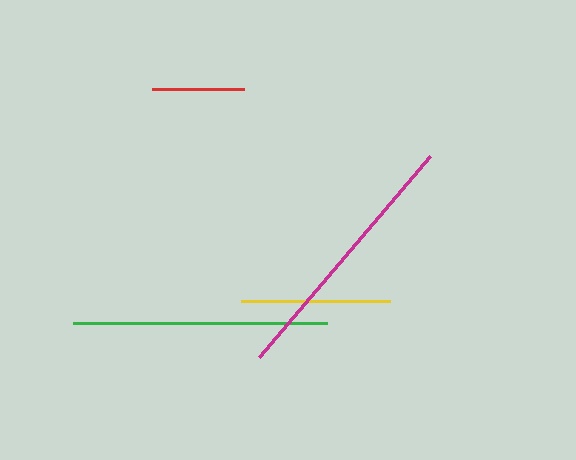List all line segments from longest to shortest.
From longest to shortest: magenta, green, yellow, red.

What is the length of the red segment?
The red segment is approximately 92 pixels long.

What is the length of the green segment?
The green segment is approximately 254 pixels long.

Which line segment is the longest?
The magenta line is the longest at approximately 264 pixels.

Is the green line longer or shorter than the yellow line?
The green line is longer than the yellow line.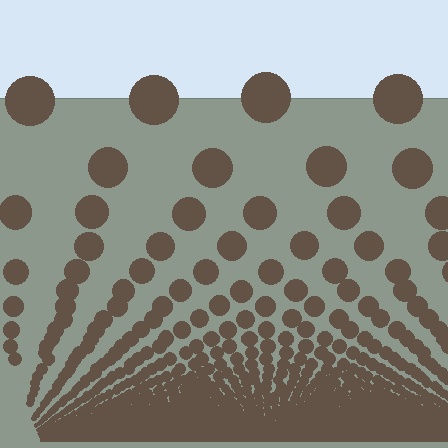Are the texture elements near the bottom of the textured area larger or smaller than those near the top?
Smaller. The gradient is inverted — elements near the bottom are smaller and denser.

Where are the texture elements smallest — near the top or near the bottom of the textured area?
Near the bottom.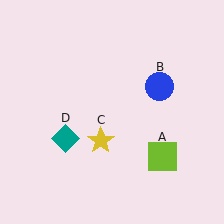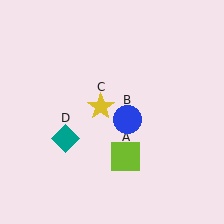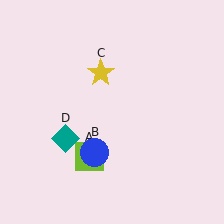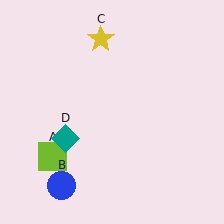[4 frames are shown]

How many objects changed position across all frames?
3 objects changed position: lime square (object A), blue circle (object B), yellow star (object C).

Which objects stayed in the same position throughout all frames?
Teal diamond (object D) remained stationary.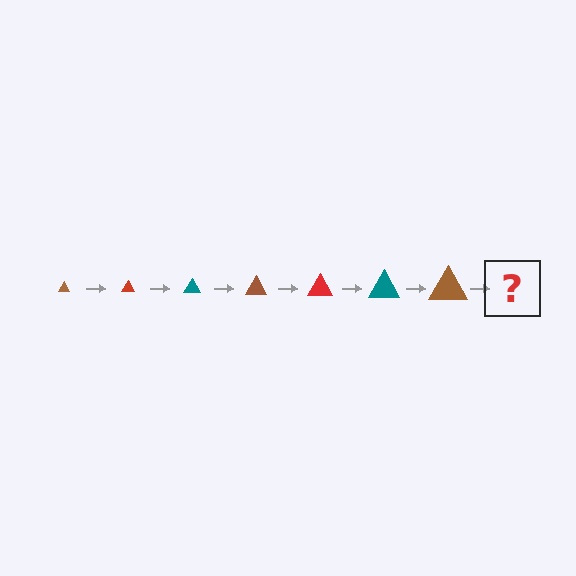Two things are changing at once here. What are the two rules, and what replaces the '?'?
The two rules are that the triangle grows larger each step and the color cycles through brown, red, and teal. The '?' should be a red triangle, larger than the previous one.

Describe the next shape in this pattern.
It should be a red triangle, larger than the previous one.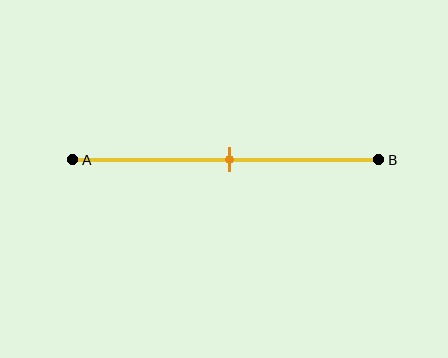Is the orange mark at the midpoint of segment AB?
Yes, the mark is approximately at the midpoint.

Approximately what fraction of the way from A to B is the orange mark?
The orange mark is approximately 50% of the way from A to B.